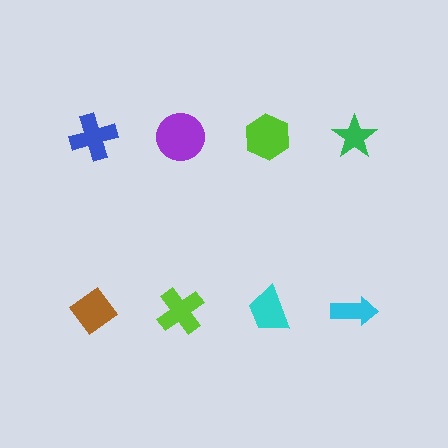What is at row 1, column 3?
A lime hexagon.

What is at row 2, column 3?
A cyan trapezoid.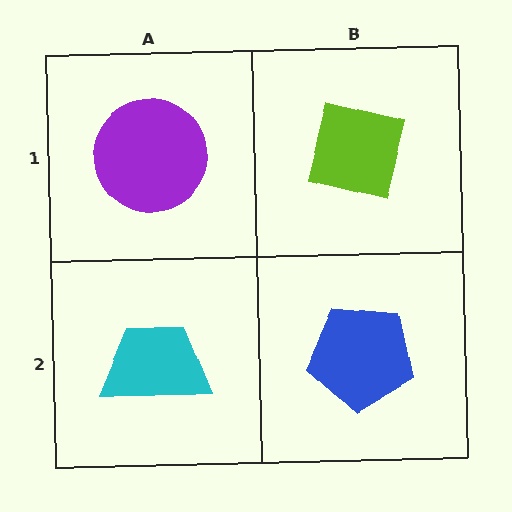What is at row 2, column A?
A cyan trapezoid.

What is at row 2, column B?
A blue pentagon.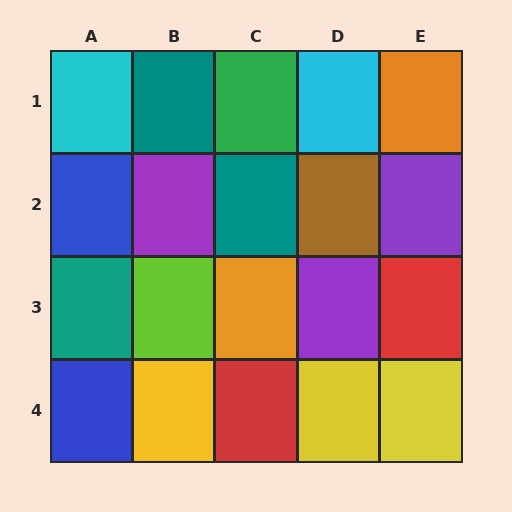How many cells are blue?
2 cells are blue.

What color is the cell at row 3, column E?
Red.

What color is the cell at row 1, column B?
Teal.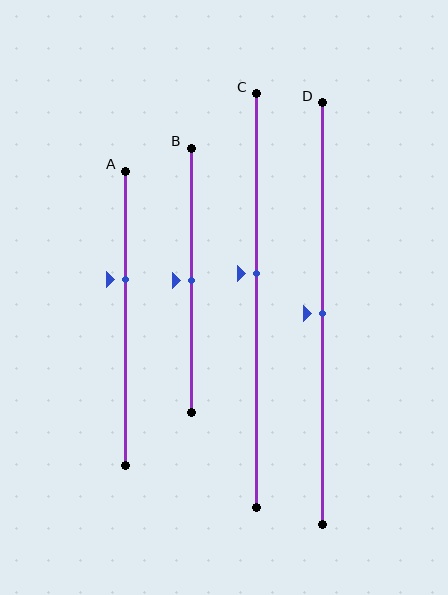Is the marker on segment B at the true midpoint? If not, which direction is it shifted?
Yes, the marker on segment B is at the true midpoint.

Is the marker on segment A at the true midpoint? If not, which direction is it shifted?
No, the marker on segment A is shifted upward by about 13% of the segment length.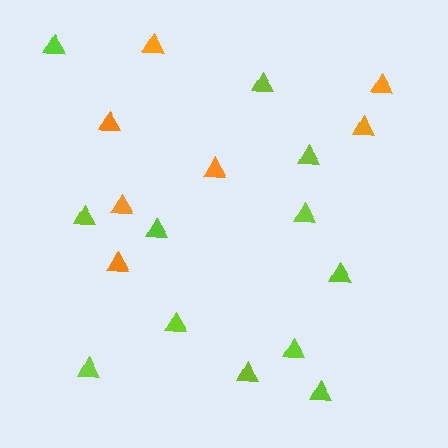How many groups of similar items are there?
There are 2 groups: one group of orange triangles (7) and one group of lime triangles (12).